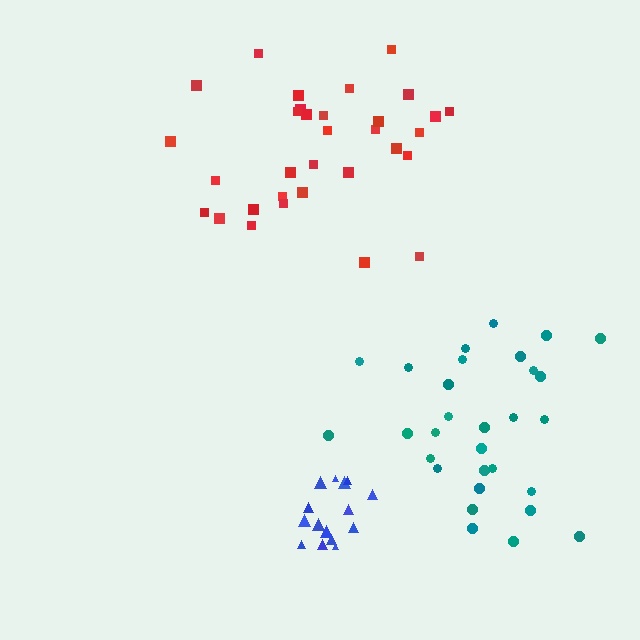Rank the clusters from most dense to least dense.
blue, red, teal.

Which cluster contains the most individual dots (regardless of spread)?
Red (32).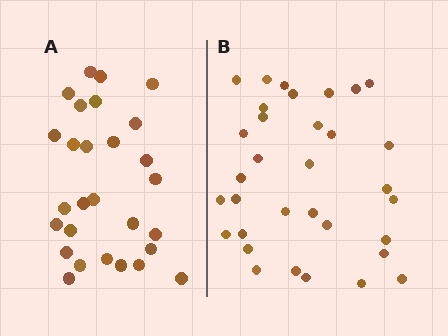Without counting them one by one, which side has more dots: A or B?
Region B (the right region) has more dots.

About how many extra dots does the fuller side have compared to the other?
Region B has about 5 more dots than region A.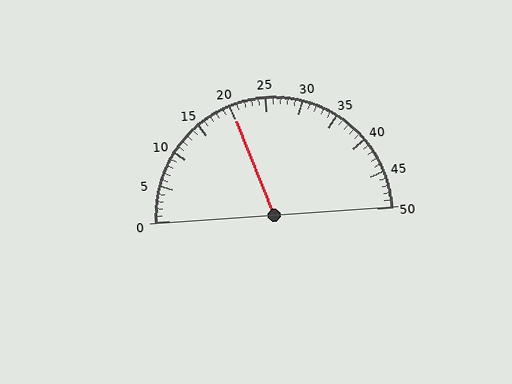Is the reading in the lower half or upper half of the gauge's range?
The reading is in the lower half of the range (0 to 50).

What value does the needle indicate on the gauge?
The needle indicates approximately 20.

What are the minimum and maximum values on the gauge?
The gauge ranges from 0 to 50.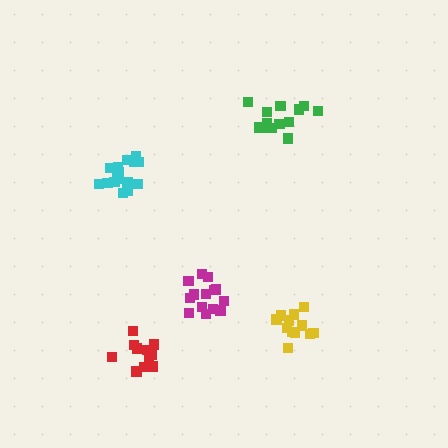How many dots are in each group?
Group 1: 13 dots, Group 2: 16 dots, Group 3: 12 dots, Group 4: 11 dots, Group 5: 14 dots (66 total).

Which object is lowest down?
The red cluster is bottommost.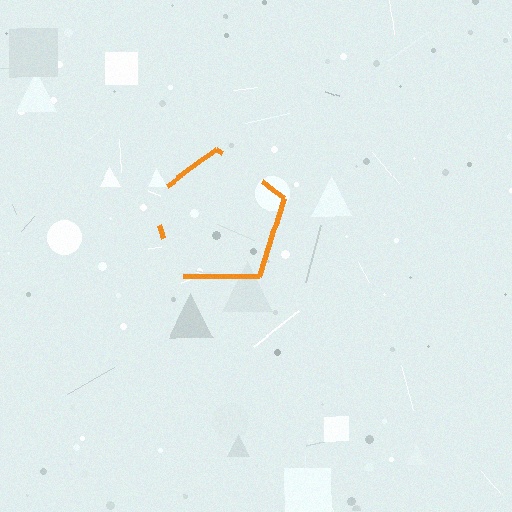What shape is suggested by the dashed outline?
The dashed outline suggests a pentagon.